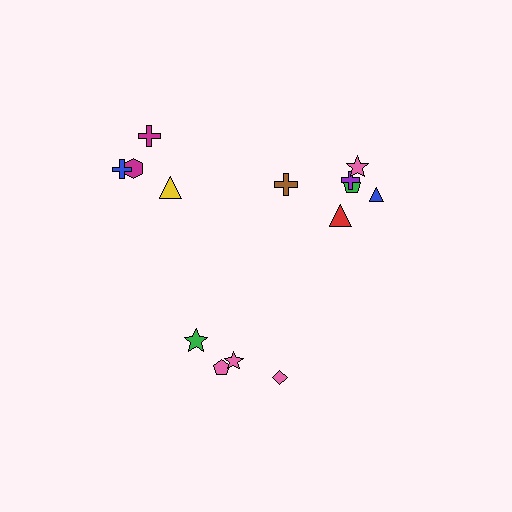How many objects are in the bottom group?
There are 4 objects.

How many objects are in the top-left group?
There are 4 objects.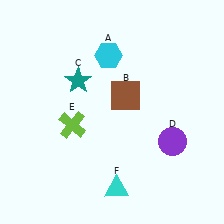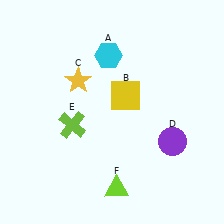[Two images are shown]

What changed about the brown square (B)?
In Image 1, B is brown. In Image 2, it changed to yellow.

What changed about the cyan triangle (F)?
In Image 1, F is cyan. In Image 2, it changed to lime.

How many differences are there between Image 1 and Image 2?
There are 3 differences between the two images.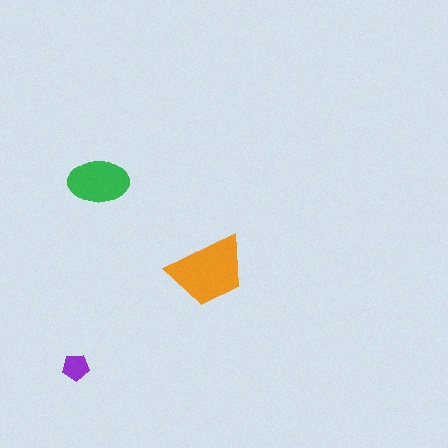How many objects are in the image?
There are 3 objects in the image.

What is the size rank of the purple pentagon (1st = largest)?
3rd.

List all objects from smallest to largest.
The purple pentagon, the green ellipse, the orange trapezoid.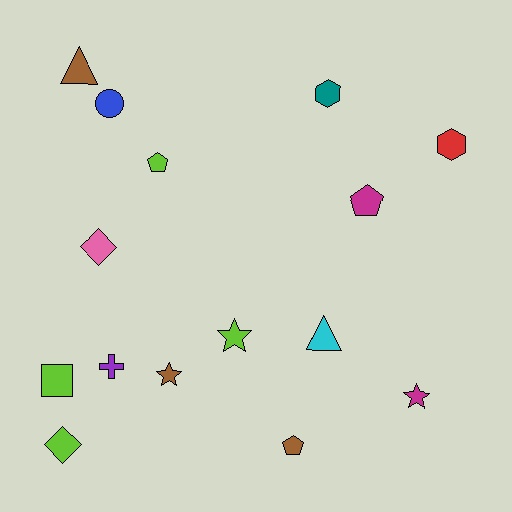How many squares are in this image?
There is 1 square.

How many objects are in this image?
There are 15 objects.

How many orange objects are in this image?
There are no orange objects.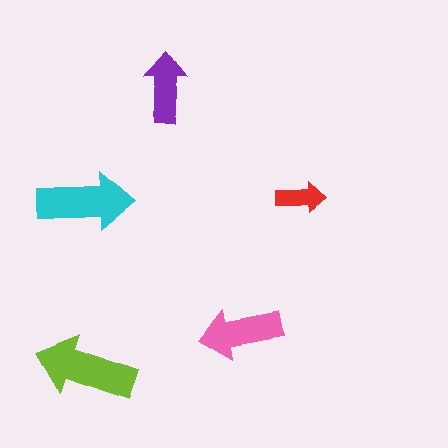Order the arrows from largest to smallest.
the lime one, the cyan one, the pink one, the purple one, the red one.